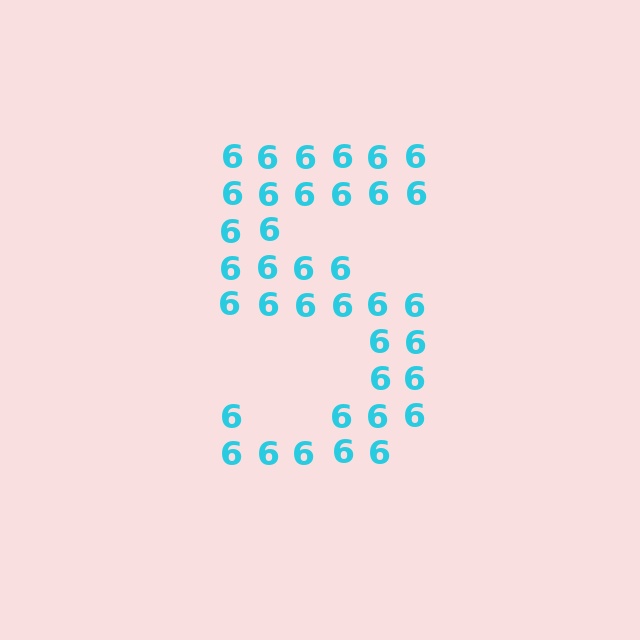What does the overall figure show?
The overall figure shows the digit 5.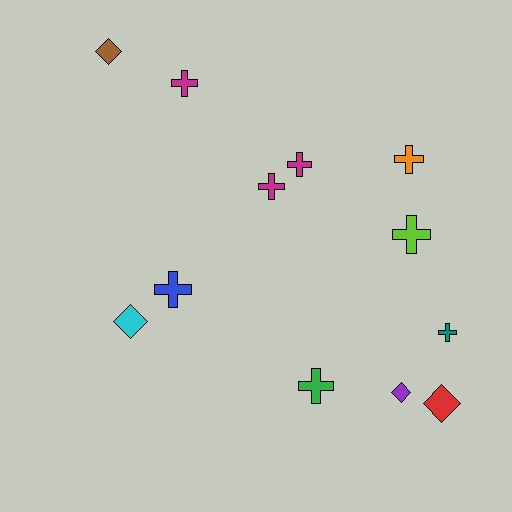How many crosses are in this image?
There are 8 crosses.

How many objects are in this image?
There are 12 objects.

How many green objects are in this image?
There is 1 green object.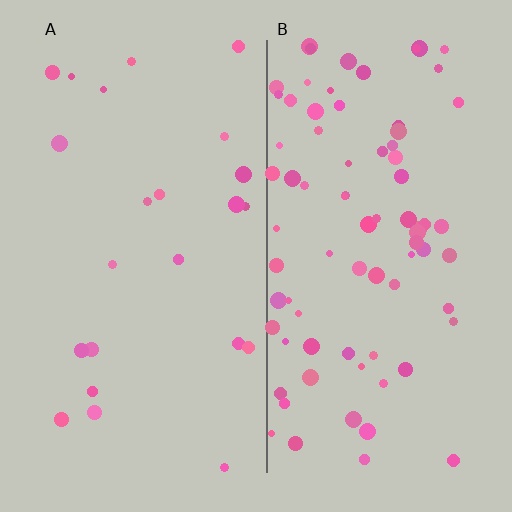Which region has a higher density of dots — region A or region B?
B (the right).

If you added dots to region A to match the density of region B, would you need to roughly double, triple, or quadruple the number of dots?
Approximately quadruple.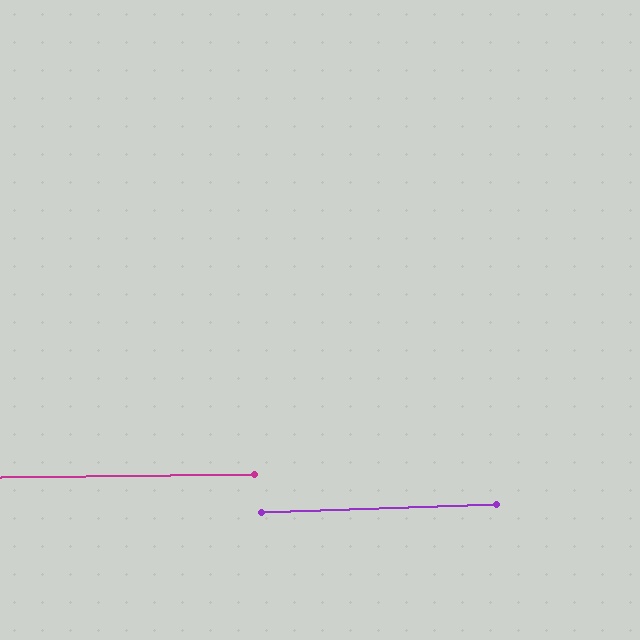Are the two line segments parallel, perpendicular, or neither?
Parallel — their directions differ by only 1.4°.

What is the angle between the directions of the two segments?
Approximately 1 degree.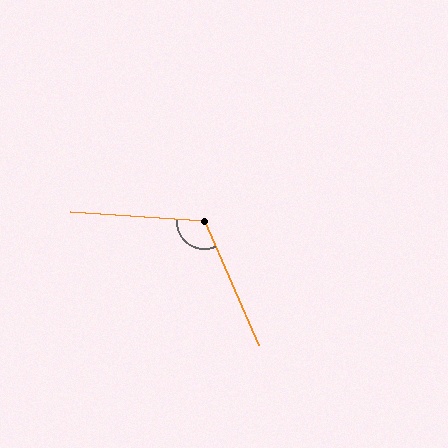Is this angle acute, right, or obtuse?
It is obtuse.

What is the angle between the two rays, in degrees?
Approximately 118 degrees.